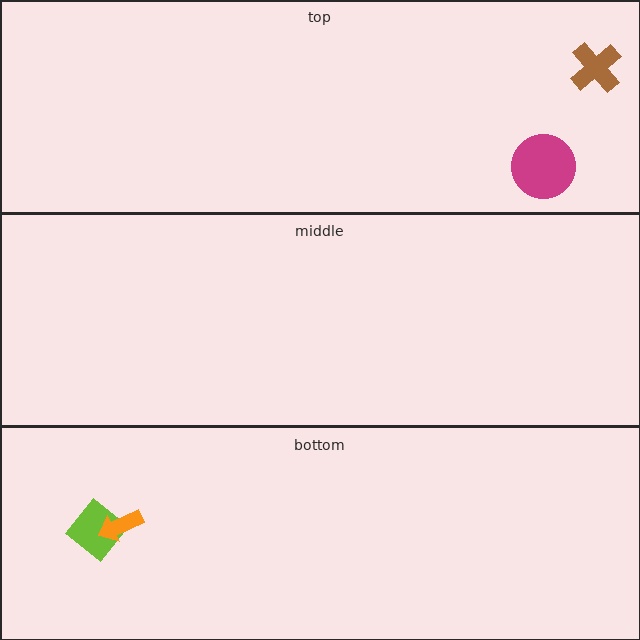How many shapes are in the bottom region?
2.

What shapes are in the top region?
The magenta circle, the brown cross.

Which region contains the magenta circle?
The top region.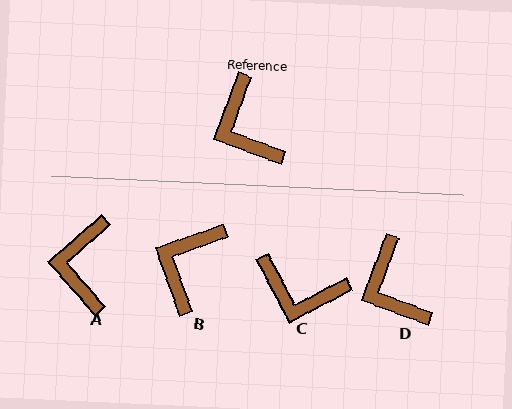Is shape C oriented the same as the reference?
No, it is off by about 48 degrees.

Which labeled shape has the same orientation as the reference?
D.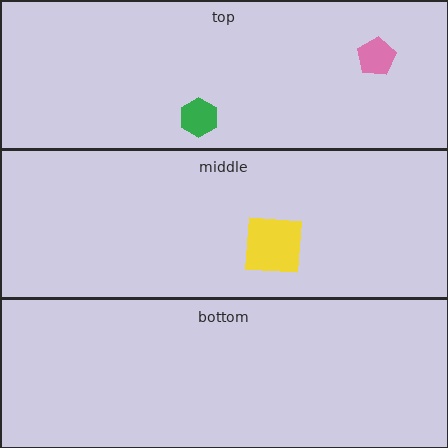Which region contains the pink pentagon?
The top region.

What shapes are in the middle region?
The yellow square.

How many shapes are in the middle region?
1.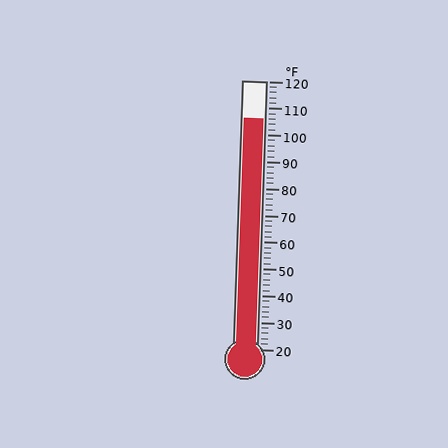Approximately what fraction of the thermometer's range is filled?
The thermometer is filled to approximately 85% of its range.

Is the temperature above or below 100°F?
The temperature is above 100°F.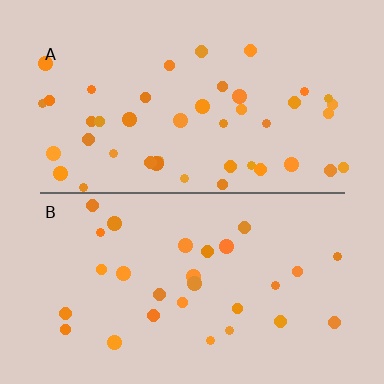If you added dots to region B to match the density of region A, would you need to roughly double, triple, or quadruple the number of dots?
Approximately double.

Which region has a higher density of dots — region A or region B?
A (the top).